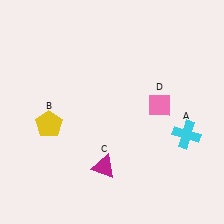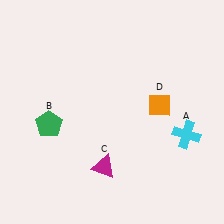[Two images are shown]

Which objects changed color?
B changed from yellow to green. D changed from pink to orange.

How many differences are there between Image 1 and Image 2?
There are 2 differences between the two images.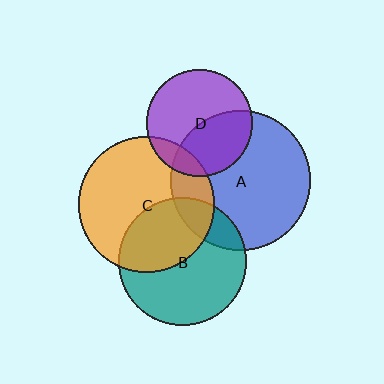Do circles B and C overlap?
Yes.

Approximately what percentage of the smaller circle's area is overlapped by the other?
Approximately 40%.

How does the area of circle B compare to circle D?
Approximately 1.5 times.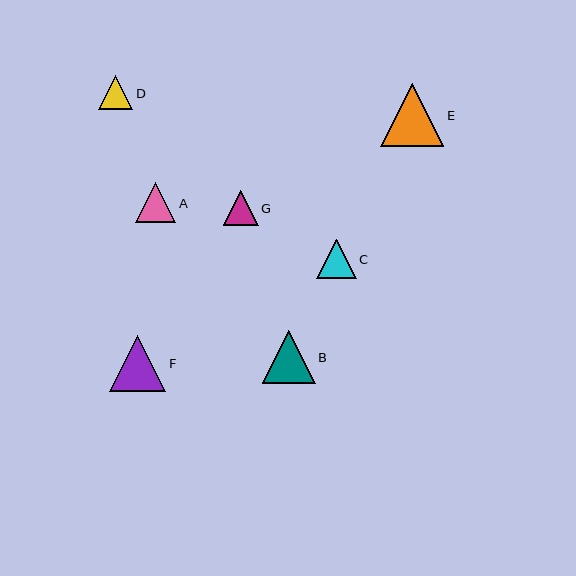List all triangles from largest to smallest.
From largest to smallest: E, F, B, A, C, G, D.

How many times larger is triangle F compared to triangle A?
Triangle F is approximately 1.4 times the size of triangle A.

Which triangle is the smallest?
Triangle D is the smallest with a size of approximately 34 pixels.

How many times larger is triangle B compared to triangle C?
Triangle B is approximately 1.3 times the size of triangle C.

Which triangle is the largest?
Triangle E is the largest with a size of approximately 63 pixels.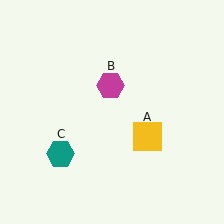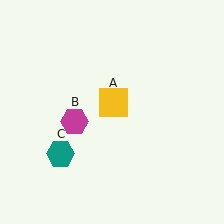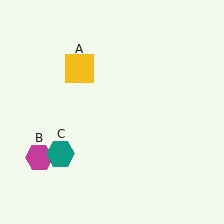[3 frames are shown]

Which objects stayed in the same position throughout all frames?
Teal hexagon (object C) remained stationary.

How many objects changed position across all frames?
2 objects changed position: yellow square (object A), magenta hexagon (object B).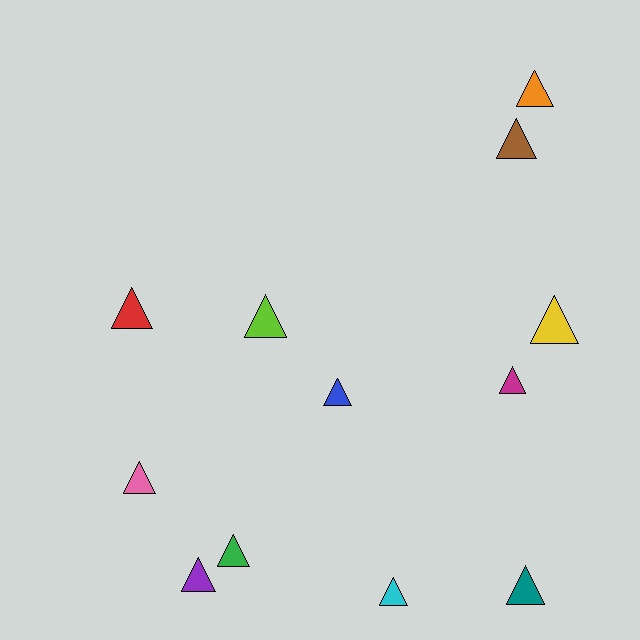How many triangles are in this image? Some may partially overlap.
There are 12 triangles.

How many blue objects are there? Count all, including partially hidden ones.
There is 1 blue object.